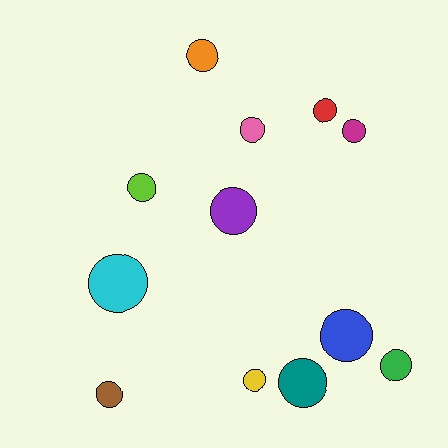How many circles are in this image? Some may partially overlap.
There are 12 circles.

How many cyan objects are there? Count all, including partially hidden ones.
There is 1 cyan object.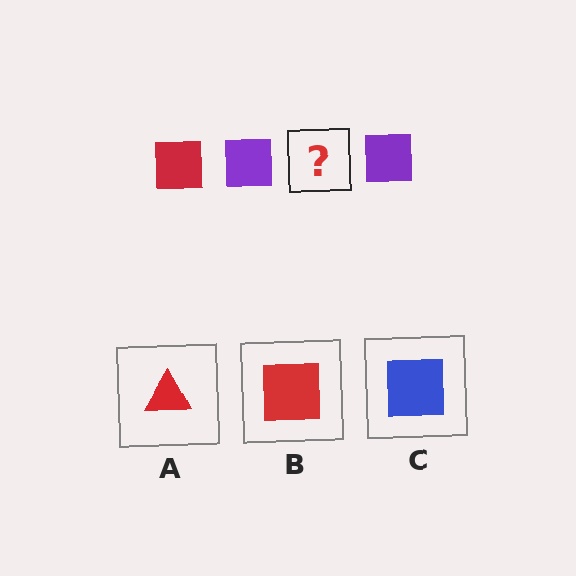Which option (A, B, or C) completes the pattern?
B.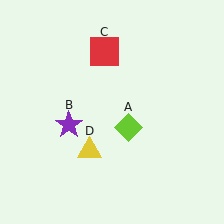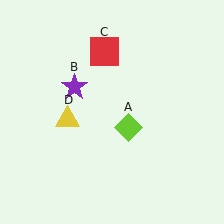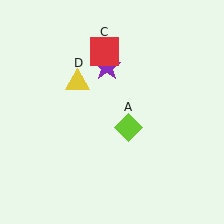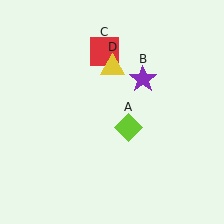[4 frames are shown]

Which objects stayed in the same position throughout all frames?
Lime diamond (object A) and red square (object C) remained stationary.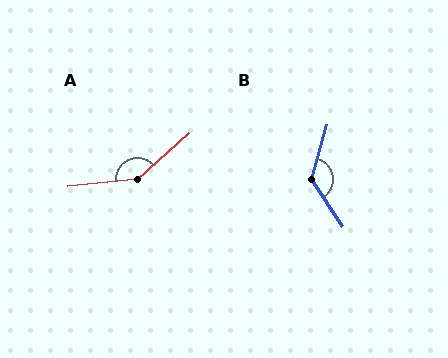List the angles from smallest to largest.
B (130°), A (144°).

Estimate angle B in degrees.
Approximately 130 degrees.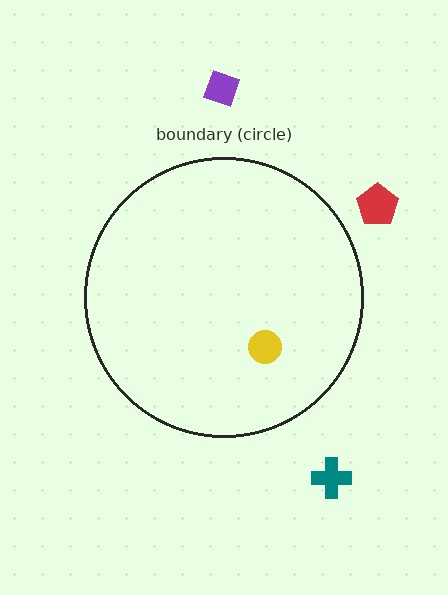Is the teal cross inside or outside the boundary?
Outside.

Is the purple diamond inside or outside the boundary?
Outside.